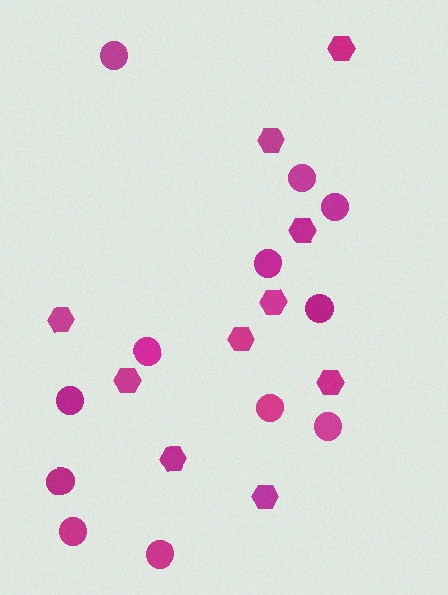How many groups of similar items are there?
There are 2 groups: one group of circles (12) and one group of hexagons (10).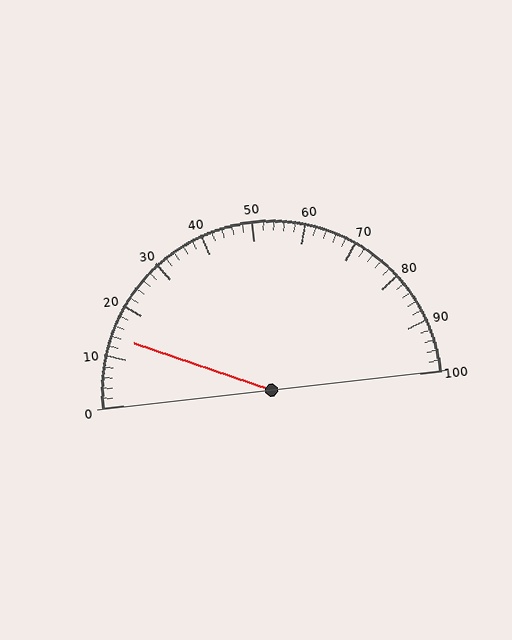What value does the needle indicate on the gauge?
The needle indicates approximately 14.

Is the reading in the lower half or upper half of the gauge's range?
The reading is in the lower half of the range (0 to 100).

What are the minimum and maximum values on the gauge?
The gauge ranges from 0 to 100.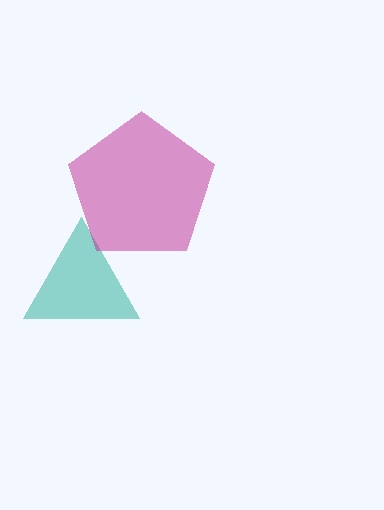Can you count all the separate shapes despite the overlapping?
Yes, there are 2 separate shapes.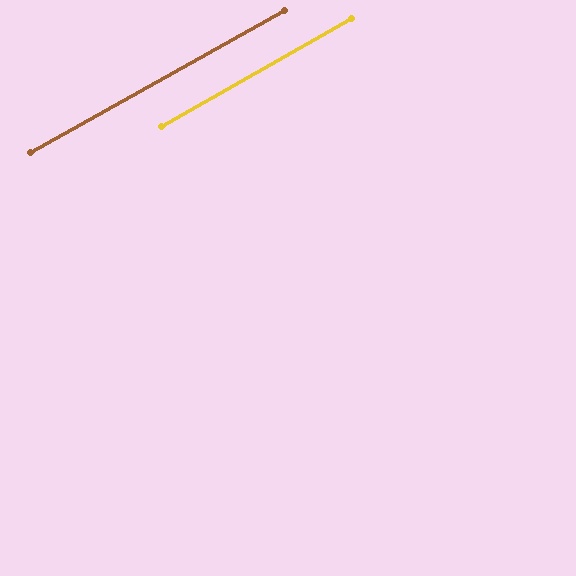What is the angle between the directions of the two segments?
Approximately 0 degrees.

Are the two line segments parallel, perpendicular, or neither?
Parallel — their directions differ by only 0.5°.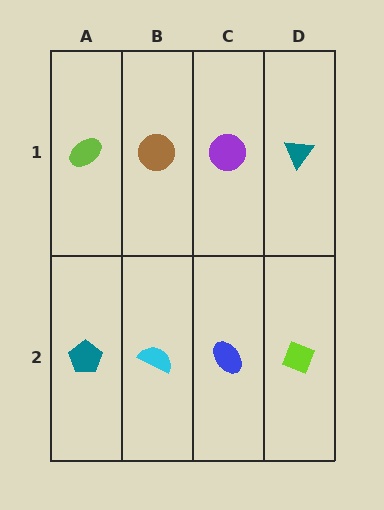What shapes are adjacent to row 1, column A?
A teal pentagon (row 2, column A), a brown circle (row 1, column B).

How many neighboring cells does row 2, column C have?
3.